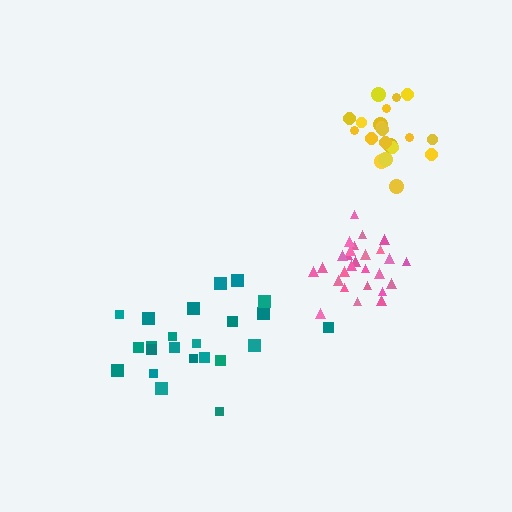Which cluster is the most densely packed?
Pink.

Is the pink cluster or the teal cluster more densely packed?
Pink.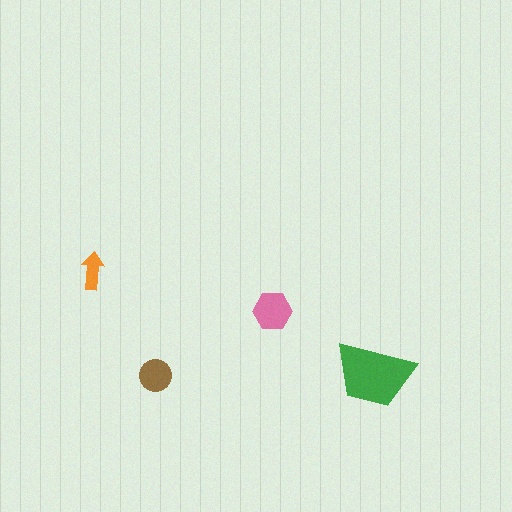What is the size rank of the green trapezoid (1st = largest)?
1st.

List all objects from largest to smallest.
The green trapezoid, the pink hexagon, the brown circle, the orange arrow.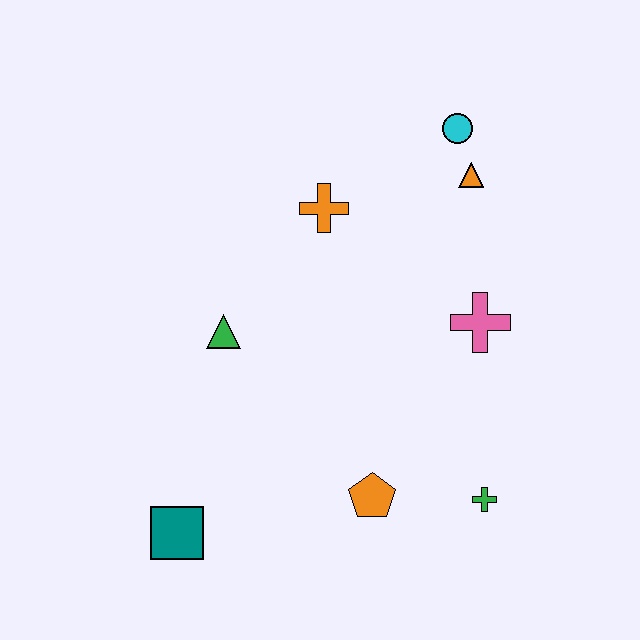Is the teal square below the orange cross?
Yes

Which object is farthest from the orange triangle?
The teal square is farthest from the orange triangle.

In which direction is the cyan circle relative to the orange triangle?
The cyan circle is above the orange triangle.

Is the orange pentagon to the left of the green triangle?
No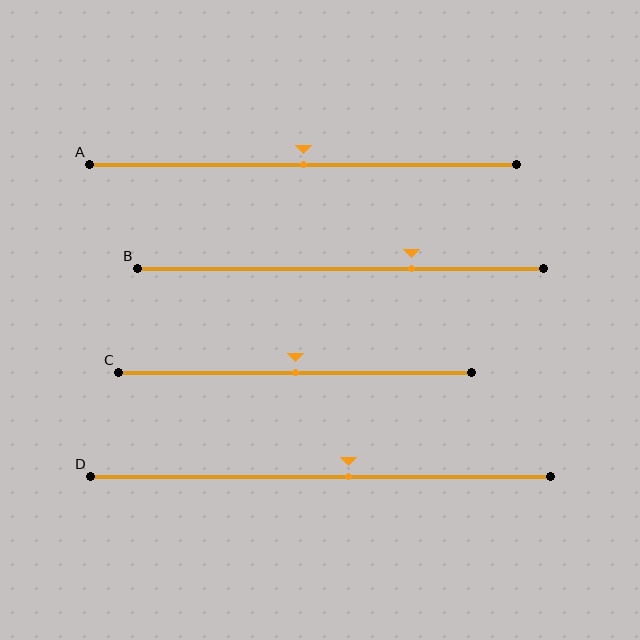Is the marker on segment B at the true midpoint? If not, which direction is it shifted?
No, the marker on segment B is shifted to the right by about 17% of the segment length.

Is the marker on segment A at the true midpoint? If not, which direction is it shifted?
Yes, the marker on segment A is at the true midpoint.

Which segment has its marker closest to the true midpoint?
Segment A has its marker closest to the true midpoint.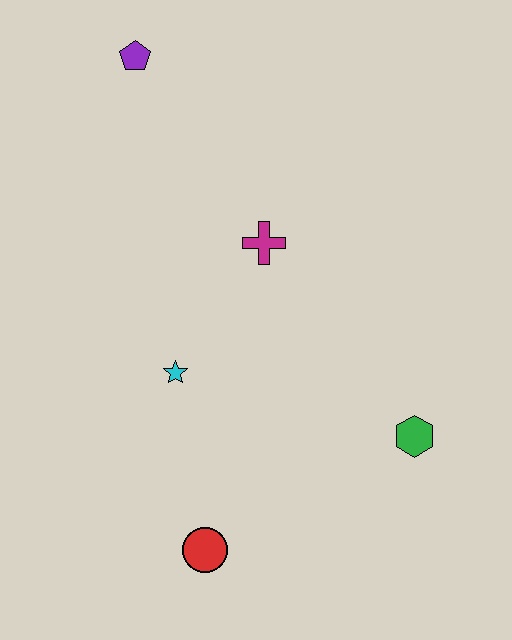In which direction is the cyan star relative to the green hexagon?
The cyan star is to the left of the green hexagon.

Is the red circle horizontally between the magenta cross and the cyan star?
Yes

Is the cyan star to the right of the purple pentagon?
Yes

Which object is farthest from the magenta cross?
The red circle is farthest from the magenta cross.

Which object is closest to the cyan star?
The magenta cross is closest to the cyan star.